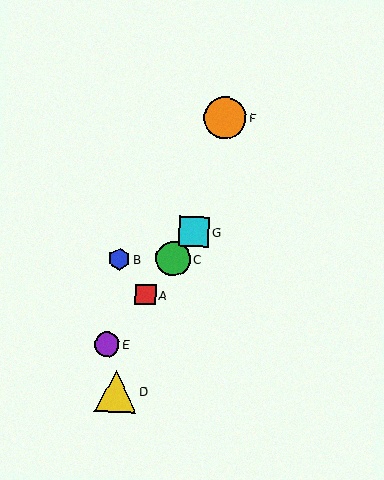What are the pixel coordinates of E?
Object E is at (107, 345).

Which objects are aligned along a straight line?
Objects A, C, E, G are aligned along a straight line.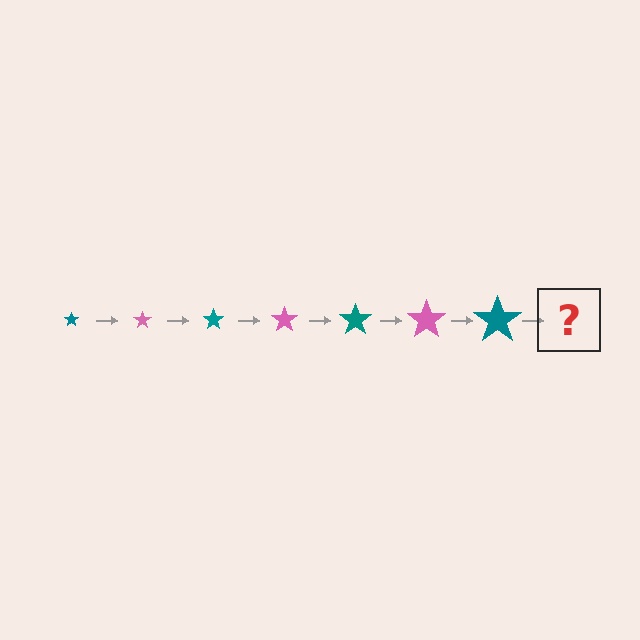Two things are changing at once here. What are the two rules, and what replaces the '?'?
The two rules are that the star grows larger each step and the color cycles through teal and pink. The '?' should be a pink star, larger than the previous one.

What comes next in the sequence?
The next element should be a pink star, larger than the previous one.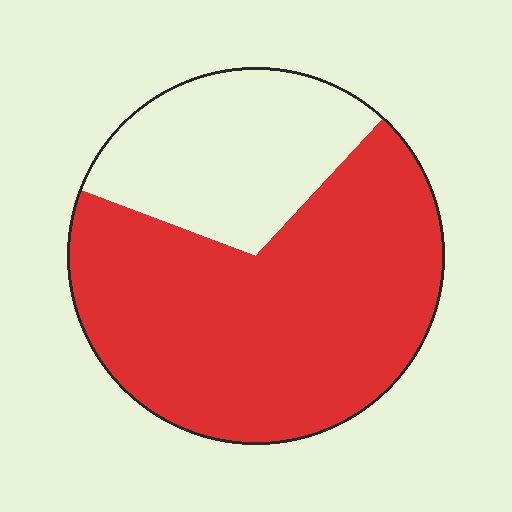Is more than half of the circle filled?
Yes.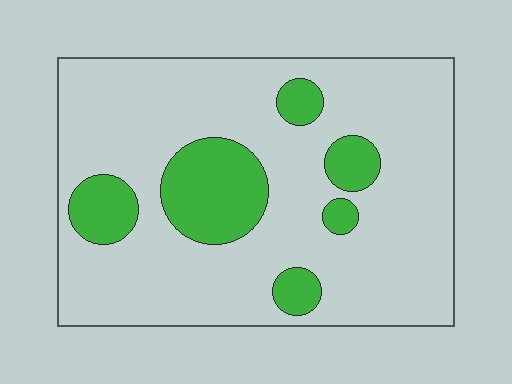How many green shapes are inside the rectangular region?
6.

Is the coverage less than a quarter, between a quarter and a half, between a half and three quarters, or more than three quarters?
Less than a quarter.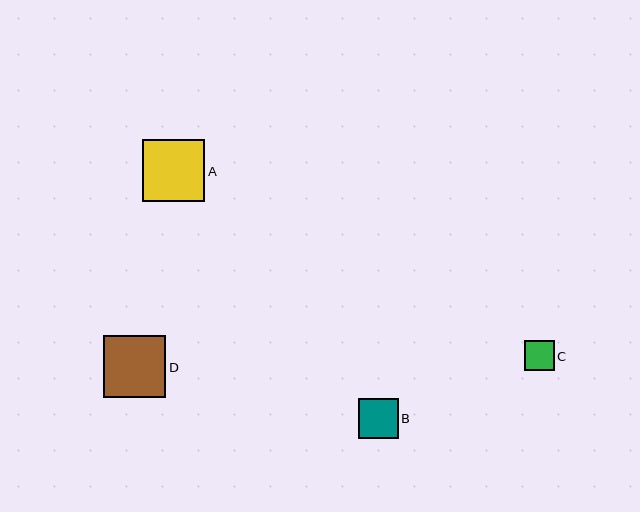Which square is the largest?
Square D is the largest with a size of approximately 62 pixels.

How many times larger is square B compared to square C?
Square B is approximately 1.3 times the size of square C.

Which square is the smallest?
Square C is the smallest with a size of approximately 30 pixels.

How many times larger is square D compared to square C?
Square D is approximately 2.1 times the size of square C.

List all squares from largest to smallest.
From largest to smallest: D, A, B, C.